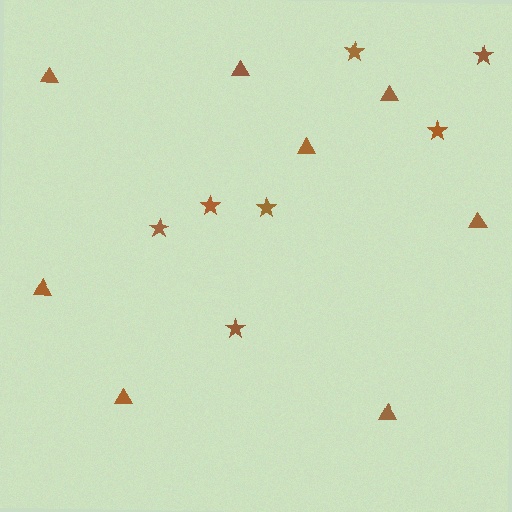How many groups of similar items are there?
There are 2 groups: one group of stars (7) and one group of triangles (8).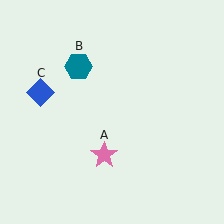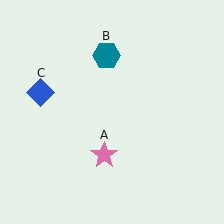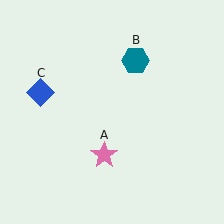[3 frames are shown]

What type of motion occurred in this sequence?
The teal hexagon (object B) rotated clockwise around the center of the scene.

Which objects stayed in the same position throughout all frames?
Pink star (object A) and blue diamond (object C) remained stationary.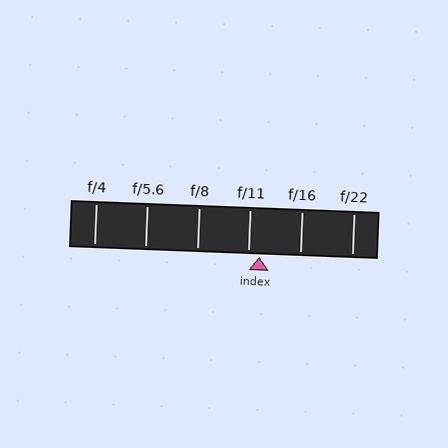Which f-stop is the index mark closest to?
The index mark is closest to f/11.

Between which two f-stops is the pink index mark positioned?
The index mark is between f/11 and f/16.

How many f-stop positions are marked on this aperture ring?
There are 6 f-stop positions marked.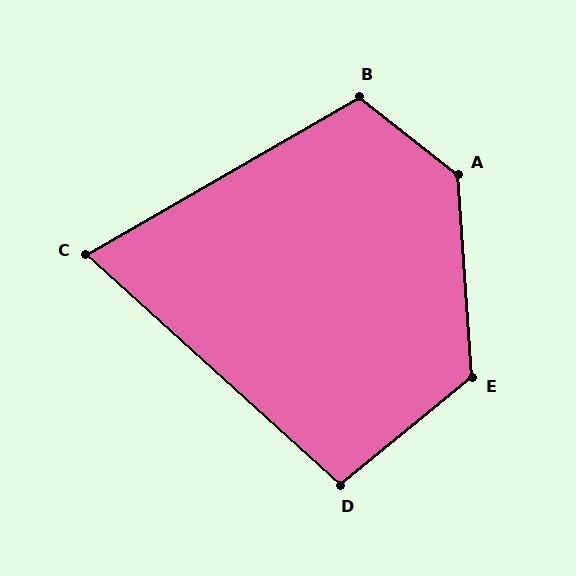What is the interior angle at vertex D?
Approximately 98 degrees (obtuse).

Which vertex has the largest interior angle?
A, at approximately 132 degrees.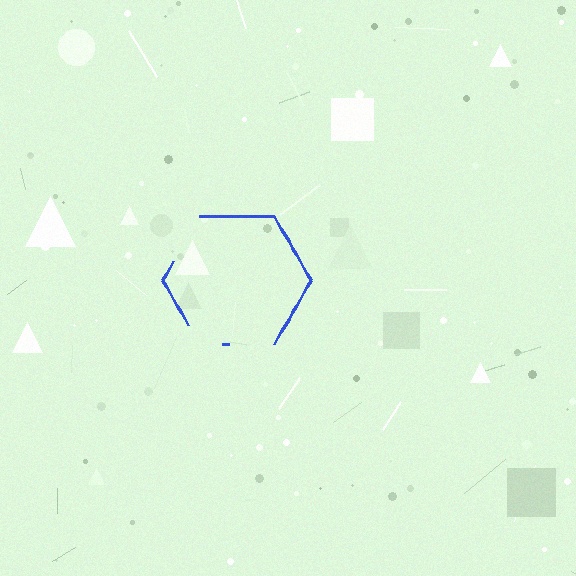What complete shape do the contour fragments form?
The contour fragments form a hexagon.